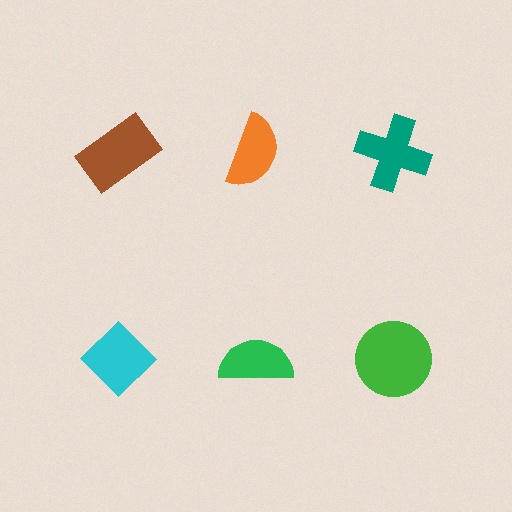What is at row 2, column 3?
A green circle.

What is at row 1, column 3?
A teal cross.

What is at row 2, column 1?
A cyan diamond.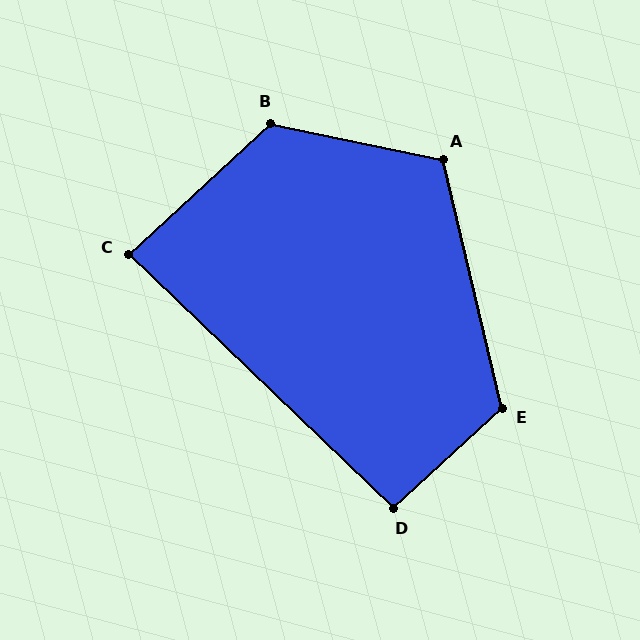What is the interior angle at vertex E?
Approximately 119 degrees (obtuse).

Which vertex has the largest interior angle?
B, at approximately 126 degrees.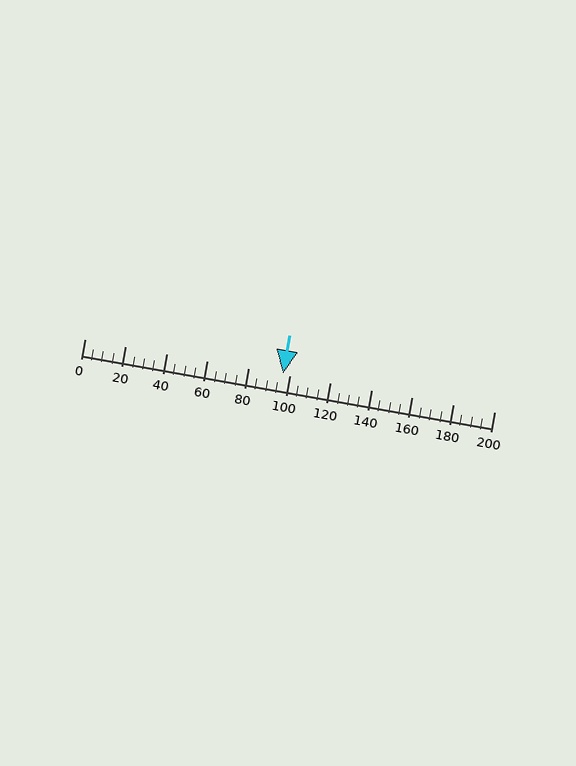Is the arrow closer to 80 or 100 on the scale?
The arrow is closer to 100.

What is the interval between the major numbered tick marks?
The major tick marks are spaced 20 units apart.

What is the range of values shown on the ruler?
The ruler shows values from 0 to 200.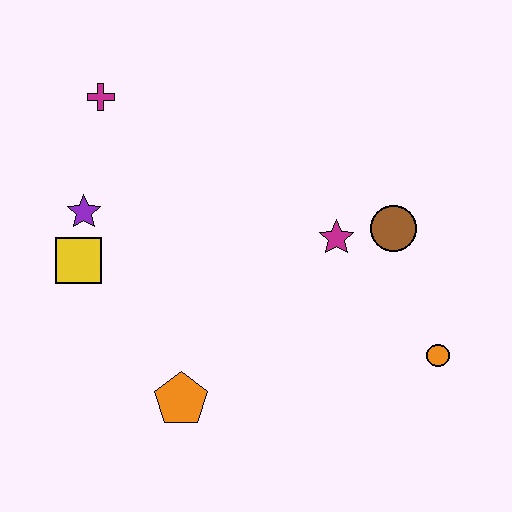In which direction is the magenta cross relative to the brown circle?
The magenta cross is to the left of the brown circle.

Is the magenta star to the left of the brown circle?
Yes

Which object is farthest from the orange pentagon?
The magenta cross is farthest from the orange pentagon.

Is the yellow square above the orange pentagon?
Yes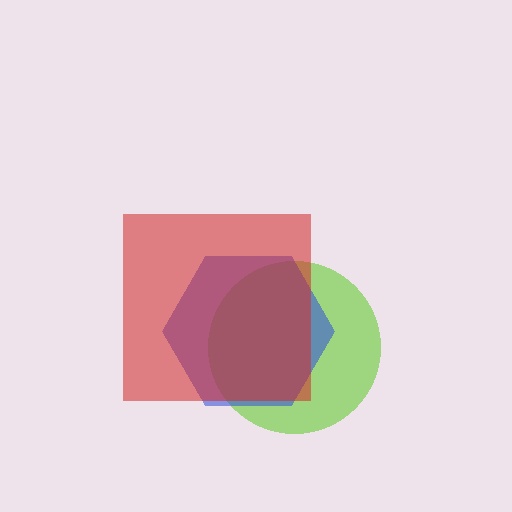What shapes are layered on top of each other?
The layered shapes are: a lime circle, a blue hexagon, a red square.